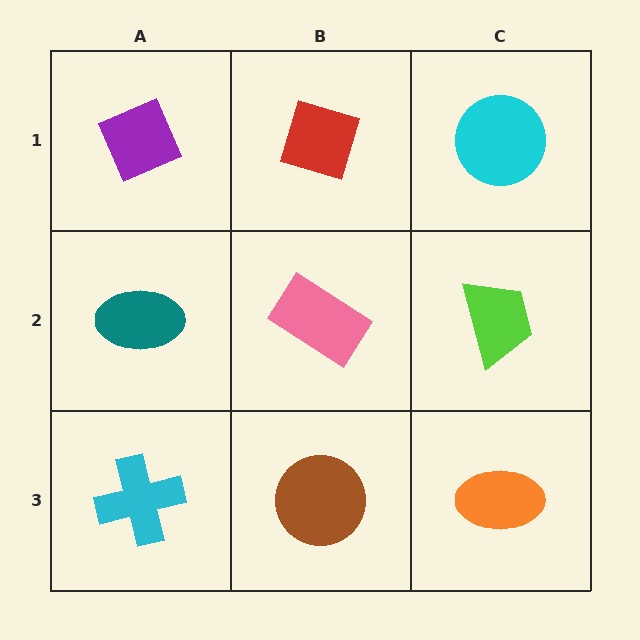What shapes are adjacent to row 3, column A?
A teal ellipse (row 2, column A), a brown circle (row 3, column B).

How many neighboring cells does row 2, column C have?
3.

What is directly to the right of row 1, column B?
A cyan circle.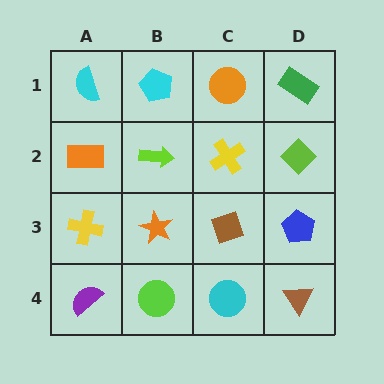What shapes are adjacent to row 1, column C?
A yellow cross (row 2, column C), a cyan pentagon (row 1, column B), a green rectangle (row 1, column D).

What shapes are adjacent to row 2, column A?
A cyan semicircle (row 1, column A), a yellow cross (row 3, column A), a lime arrow (row 2, column B).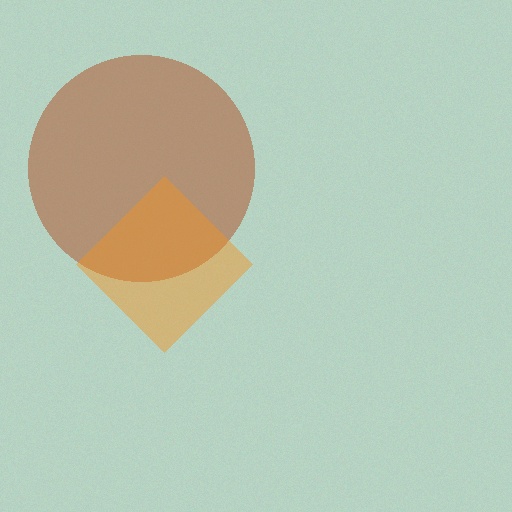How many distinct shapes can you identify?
There are 2 distinct shapes: a brown circle, an orange diamond.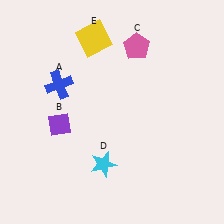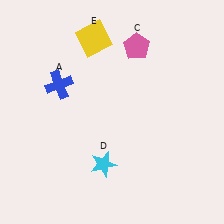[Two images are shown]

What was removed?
The purple diamond (B) was removed in Image 2.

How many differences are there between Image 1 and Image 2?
There is 1 difference between the two images.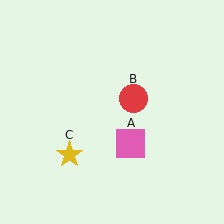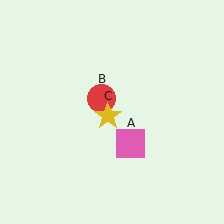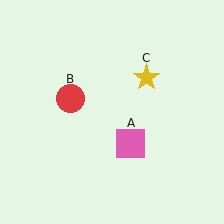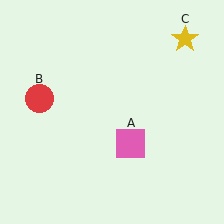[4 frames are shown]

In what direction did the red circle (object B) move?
The red circle (object B) moved left.